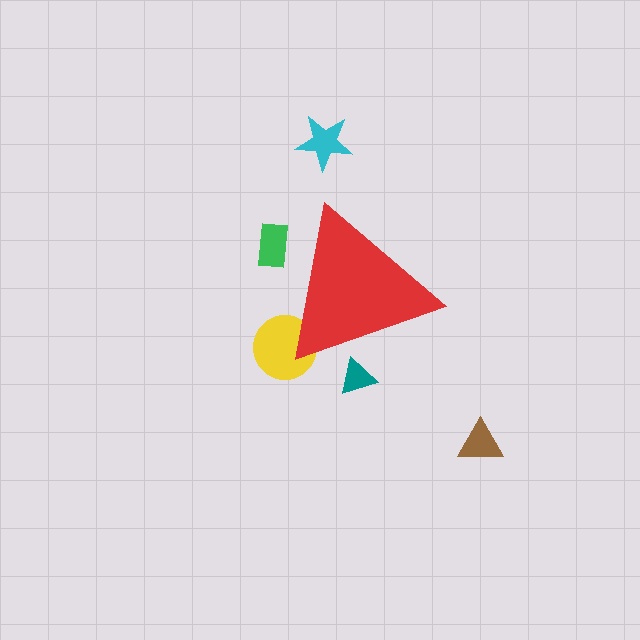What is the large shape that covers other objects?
A red triangle.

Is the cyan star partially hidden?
No, the cyan star is fully visible.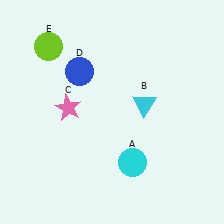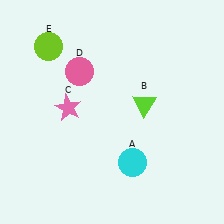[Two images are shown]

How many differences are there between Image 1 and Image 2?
There are 2 differences between the two images.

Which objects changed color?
B changed from cyan to lime. D changed from blue to pink.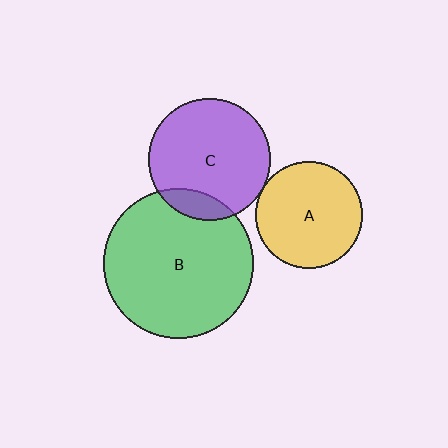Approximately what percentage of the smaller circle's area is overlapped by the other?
Approximately 5%.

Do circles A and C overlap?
Yes.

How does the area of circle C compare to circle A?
Approximately 1.3 times.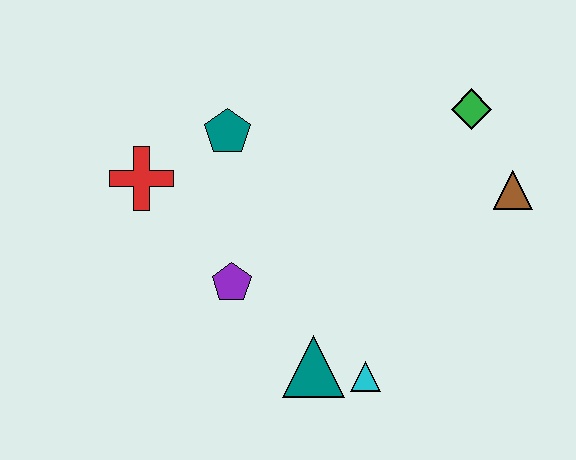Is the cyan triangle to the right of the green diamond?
No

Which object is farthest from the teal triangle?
The green diamond is farthest from the teal triangle.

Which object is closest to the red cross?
The teal pentagon is closest to the red cross.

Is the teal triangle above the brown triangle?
No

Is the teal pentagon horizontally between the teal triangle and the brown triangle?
No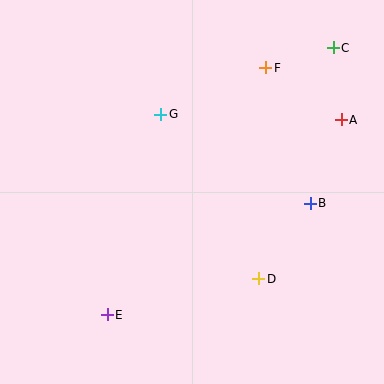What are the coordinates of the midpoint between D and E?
The midpoint between D and E is at (183, 297).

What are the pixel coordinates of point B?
Point B is at (310, 203).